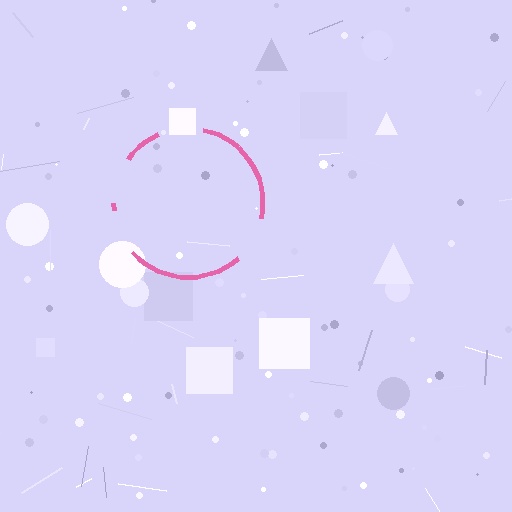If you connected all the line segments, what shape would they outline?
They would outline a circle.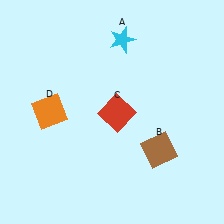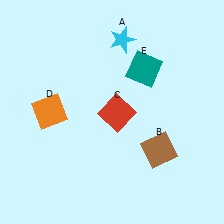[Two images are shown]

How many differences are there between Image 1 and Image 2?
There is 1 difference between the two images.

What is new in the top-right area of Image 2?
A teal square (E) was added in the top-right area of Image 2.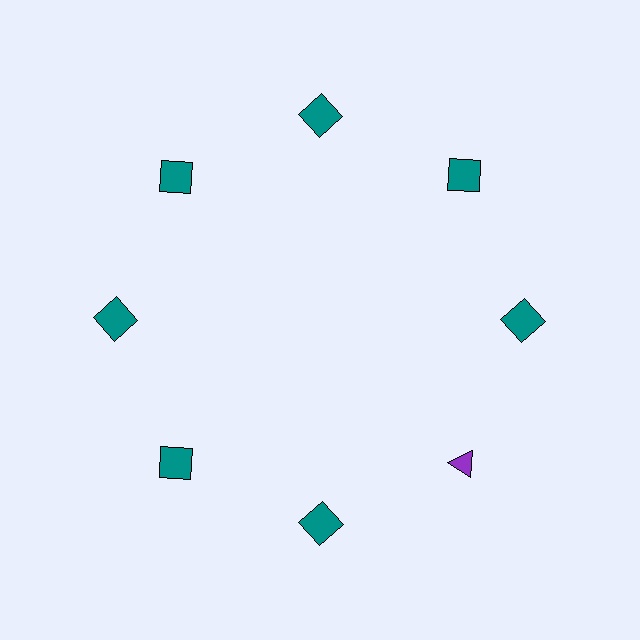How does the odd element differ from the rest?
It differs in both color (purple instead of teal) and shape (triangle instead of square).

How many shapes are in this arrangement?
There are 8 shapes arranged in a ring pattern.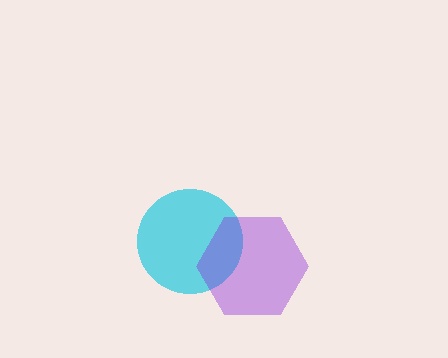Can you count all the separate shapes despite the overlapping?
Yes, there are 2 separate shapes.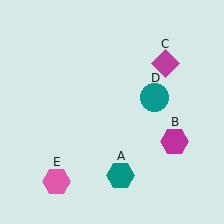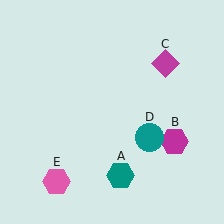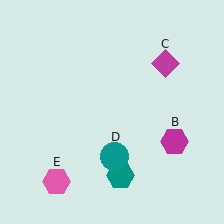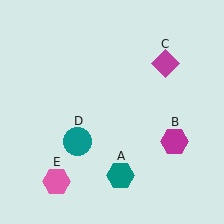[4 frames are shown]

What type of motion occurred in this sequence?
The teal circle (object D) rotated clockwise around the center of the scene.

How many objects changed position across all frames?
1 object changed position: teal circle (object D).